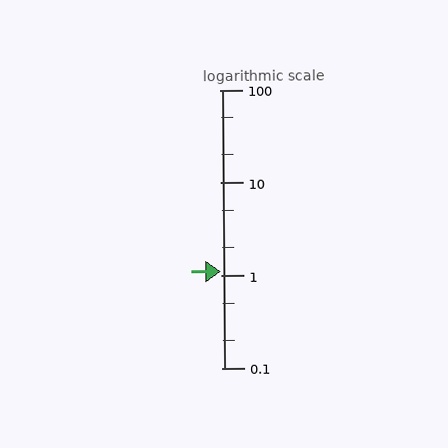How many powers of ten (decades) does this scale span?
The scale spans 3 decades, from 0.1 to 100.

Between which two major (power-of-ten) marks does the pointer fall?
The pointer is between 1 and 10.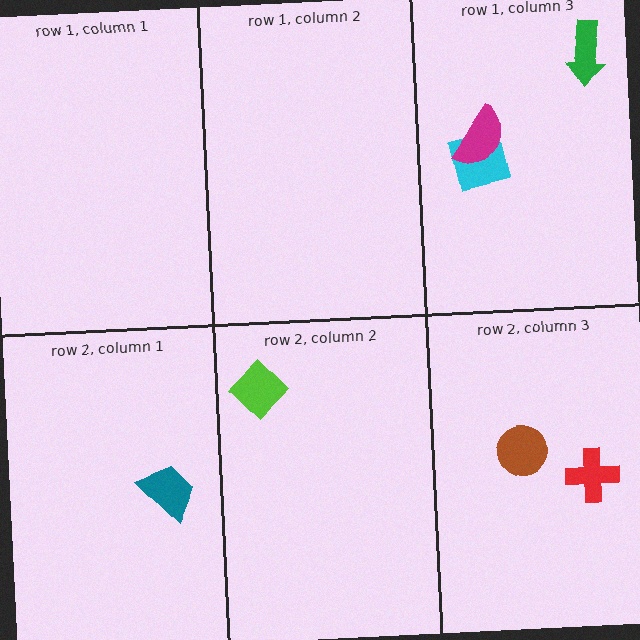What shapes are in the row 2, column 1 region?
The teal trapezoid.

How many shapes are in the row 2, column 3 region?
2.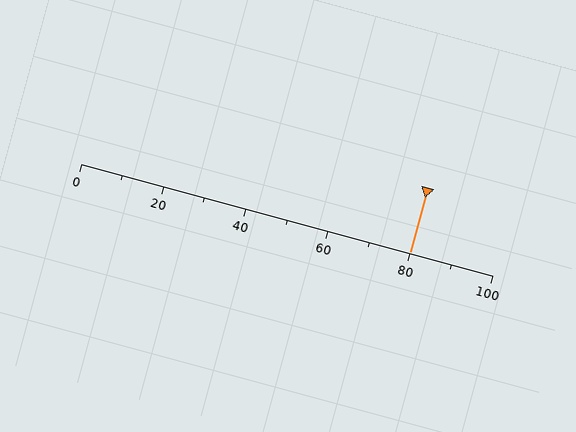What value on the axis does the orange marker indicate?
The marker indicates approximately 80.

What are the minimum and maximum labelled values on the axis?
The axis runs from 0 to 100.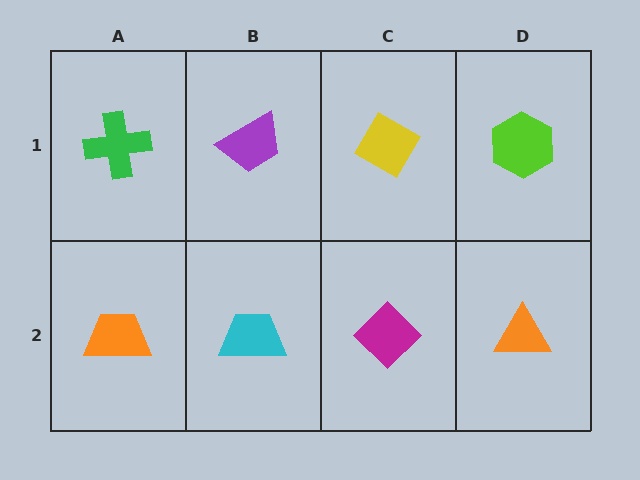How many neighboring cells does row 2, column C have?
3.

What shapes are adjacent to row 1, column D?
An orange triangle (row 2, column D), a yellow diamond (row 1, column C).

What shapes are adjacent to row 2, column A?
A green cross (row 1, column A), a cyan trapezoid (row 2, column B).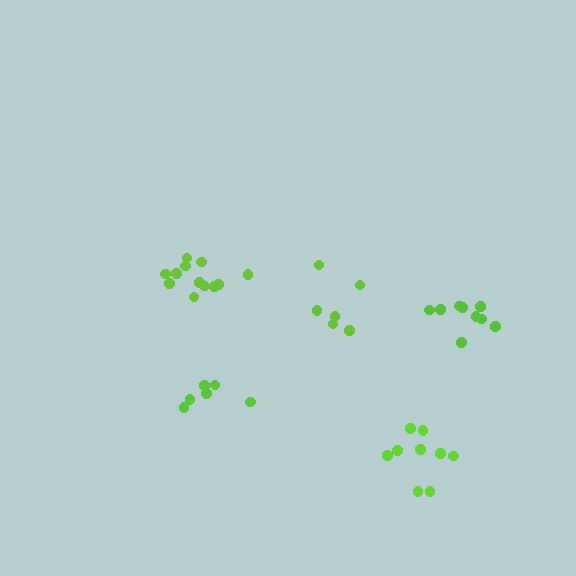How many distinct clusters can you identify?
There are 5 distinct clusters.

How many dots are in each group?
Group 1: 6 dots, Group 2: 6 dots, Group 3: 9 dots, Group 4: 9 dots, Group 5: 12 dots (42 total).